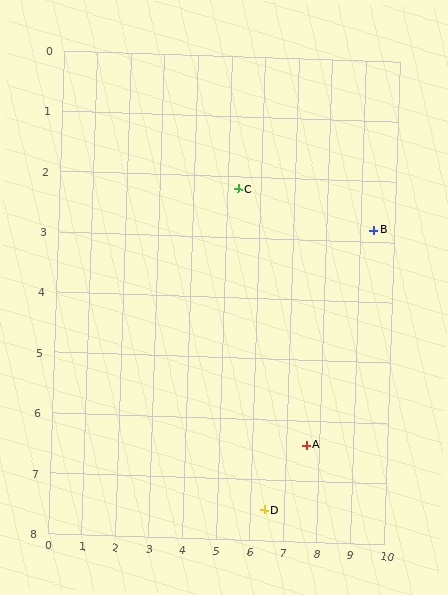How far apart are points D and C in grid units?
Points D and C are about 5.4 grid units apart.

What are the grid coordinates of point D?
Point D is at approximately (6.4, 7.5).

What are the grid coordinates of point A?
Point A is at approximately (7.6, 6.4).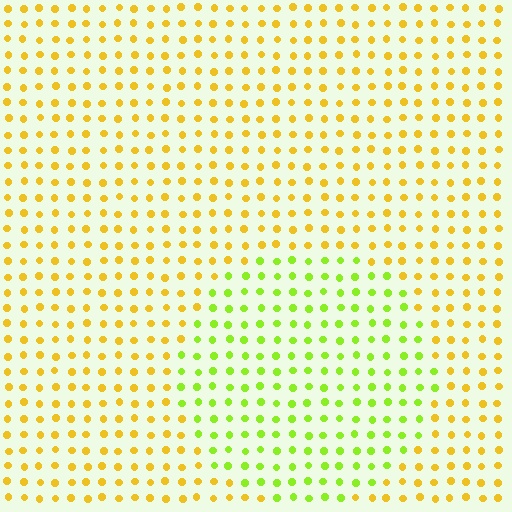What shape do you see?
I see a circle.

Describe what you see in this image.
The image is filled with small yellow elements in a uniform arrangement. A circle-shaped region is visible where the elements are tinted to a slightly different hue, forming a subtle color boundary.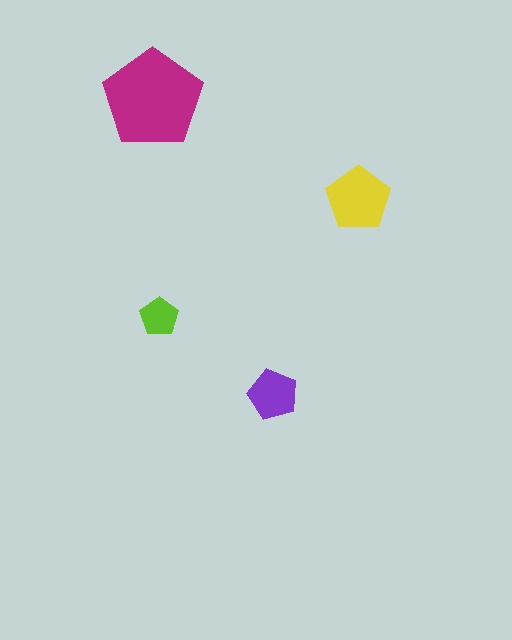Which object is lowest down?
The purple pentagon is bottommost.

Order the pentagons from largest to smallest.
the magenta one, the yellow one, the purple one, the lime one.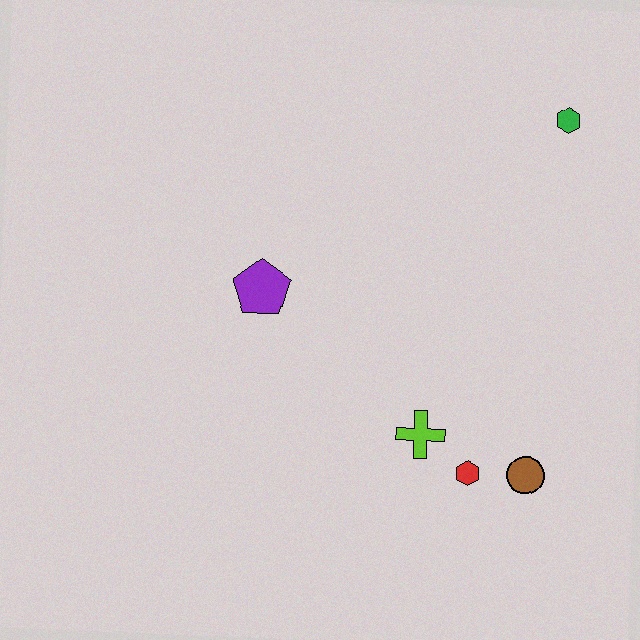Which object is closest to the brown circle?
The red hexagon is closest to the brown circle.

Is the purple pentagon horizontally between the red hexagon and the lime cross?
No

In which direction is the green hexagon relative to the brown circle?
The green hexagon is above the brown circle.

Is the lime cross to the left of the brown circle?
Yes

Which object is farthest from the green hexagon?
The red hexagon is farthest from the green hexagon.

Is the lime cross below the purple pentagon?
Yes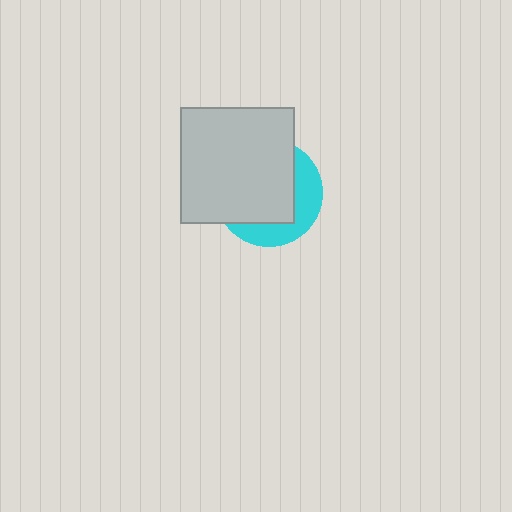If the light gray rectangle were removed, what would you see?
You would see the complete cyan circle.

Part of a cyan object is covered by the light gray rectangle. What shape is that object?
It is a circle.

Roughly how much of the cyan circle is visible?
A small part of it is visible (roughly 34%).